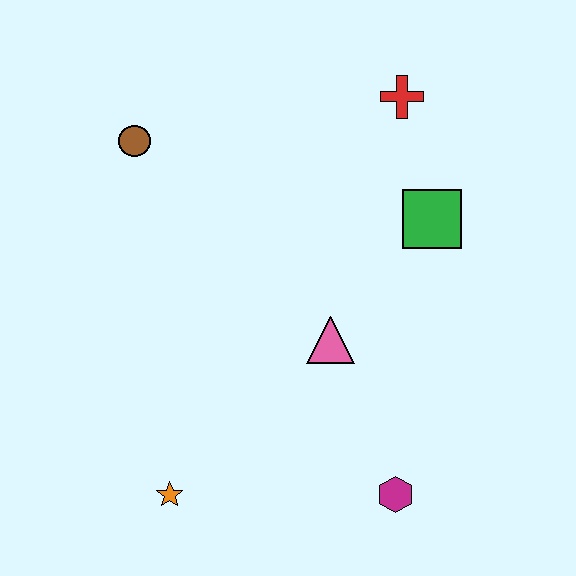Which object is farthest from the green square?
The orange star is farthest from the green square.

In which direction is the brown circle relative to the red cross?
The brown circle is to the left of the red cross.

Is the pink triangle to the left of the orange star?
No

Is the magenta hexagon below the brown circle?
Yes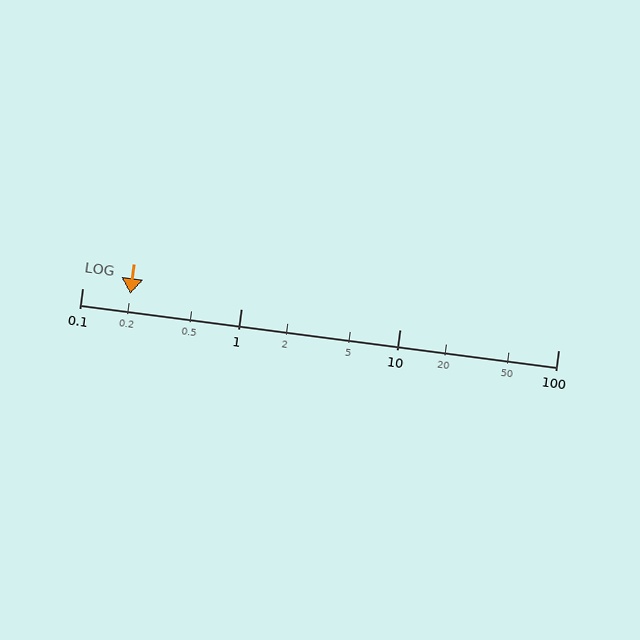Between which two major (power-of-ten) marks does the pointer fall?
The pointer is between 0.1 and 1.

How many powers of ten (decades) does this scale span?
The scale spans 3 decades, from 0.1 to 100.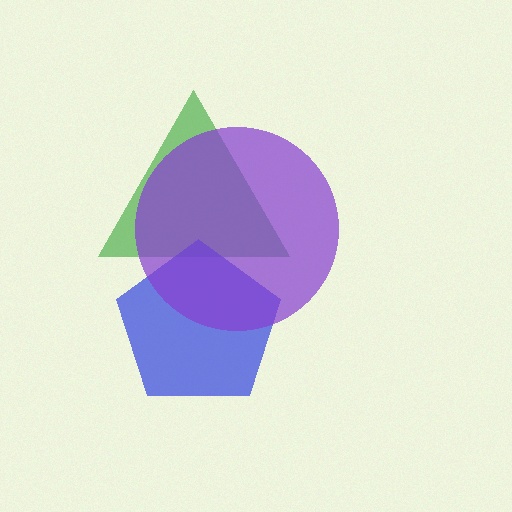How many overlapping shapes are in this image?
There are 3 overlapping shapes in the image.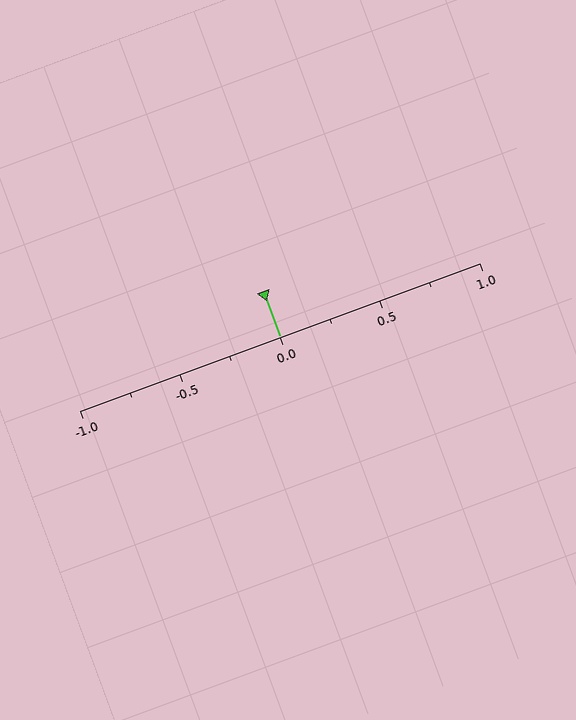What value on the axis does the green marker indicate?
The marker indicates approximately 0.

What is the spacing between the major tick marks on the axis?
The major ticks are spaced 0.5 apart.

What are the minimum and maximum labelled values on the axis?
The axis runs from -1.0 to 1.0.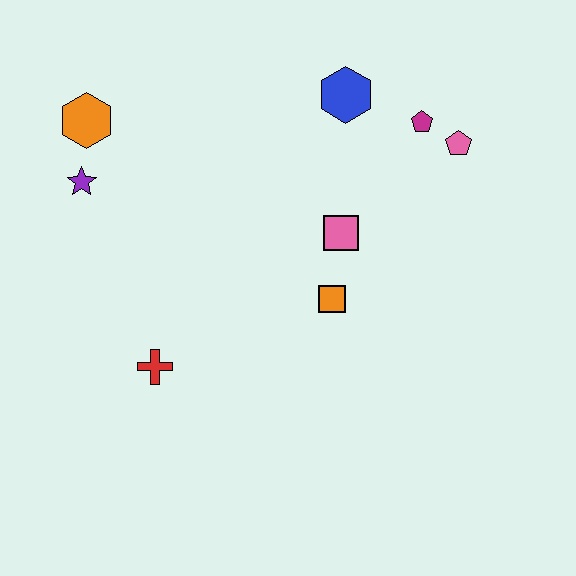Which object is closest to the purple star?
The orange hexagon is closest to the purple star.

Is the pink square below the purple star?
Yes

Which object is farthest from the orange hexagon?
The pink pentagon is farthest from the orange hexagon.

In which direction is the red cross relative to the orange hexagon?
The red cross is below the orange hexagon.